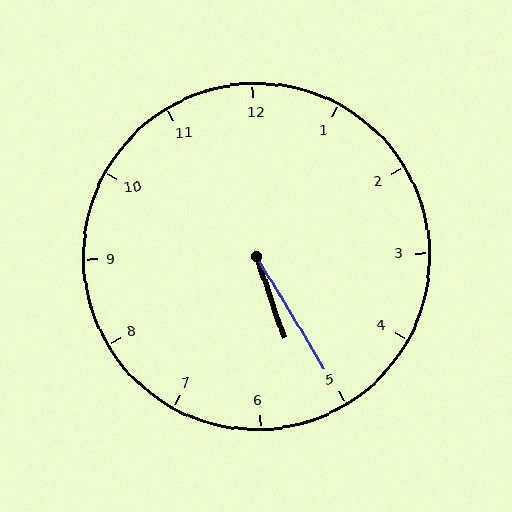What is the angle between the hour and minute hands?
Approximately 12 degrees.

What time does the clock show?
5:25.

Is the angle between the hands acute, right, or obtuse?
It is acute.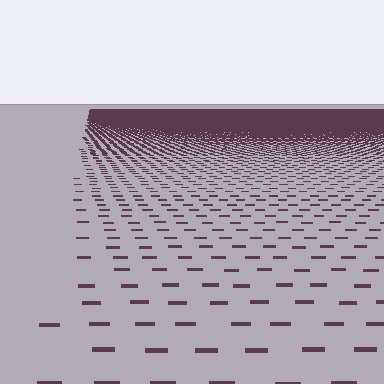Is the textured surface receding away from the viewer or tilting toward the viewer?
The surface is receding away from the viewer. Texture elements get smaller and denser toward the top.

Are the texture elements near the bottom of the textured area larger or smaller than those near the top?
Larger. Near the bottom, elements are closer to the viewer and appear at a bigger on-screen size.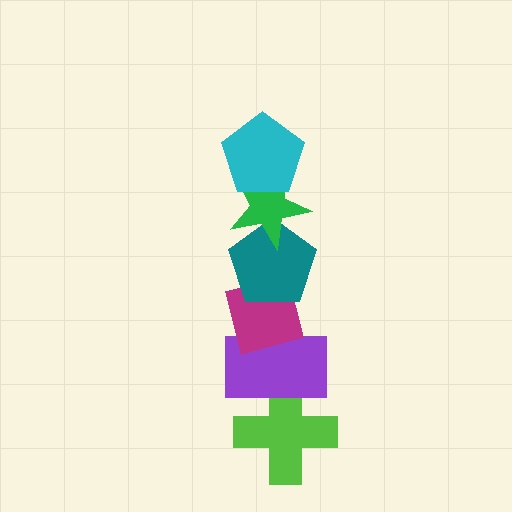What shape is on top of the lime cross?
The purple rectangle is on top of the lime cross.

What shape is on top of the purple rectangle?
The magenta square is on top of the purple rectangle.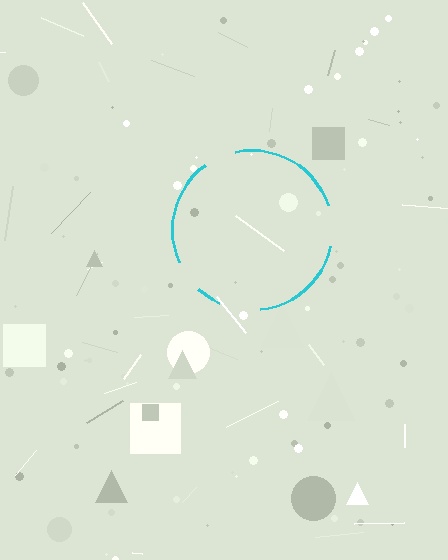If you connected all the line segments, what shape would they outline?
They would outline a circle.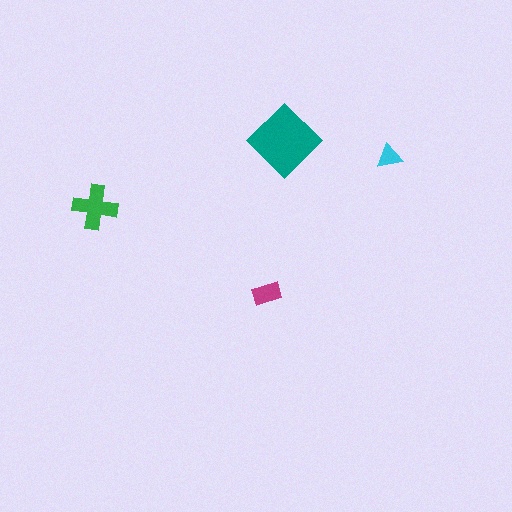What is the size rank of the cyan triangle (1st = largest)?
4th.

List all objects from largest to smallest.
The teal diamond, the green cross, the magenta rectangle, the cyan triangle.